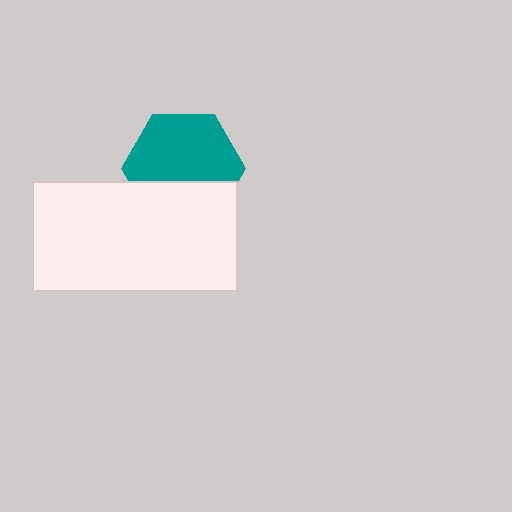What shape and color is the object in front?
The object in front is a white rectangle.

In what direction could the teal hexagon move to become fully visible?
The teal hexagon could move up. That would shift it out from behind the white rectangle entirely.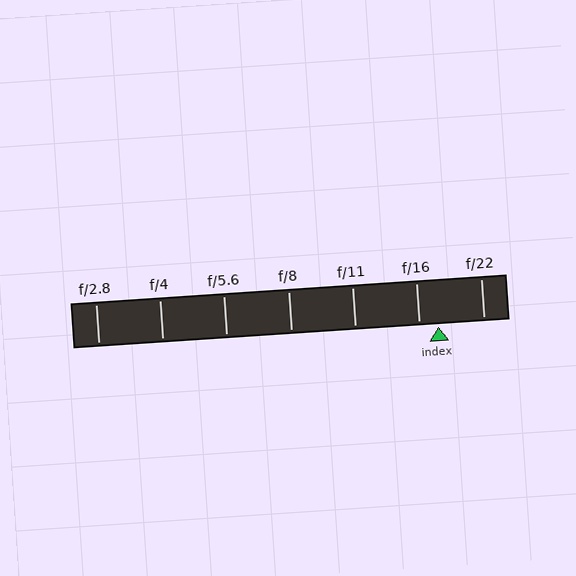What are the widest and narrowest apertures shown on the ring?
The widest aperture shown is f/2.8 and the narrowest is f/22.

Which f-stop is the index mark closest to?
The index mark is closest to f/16.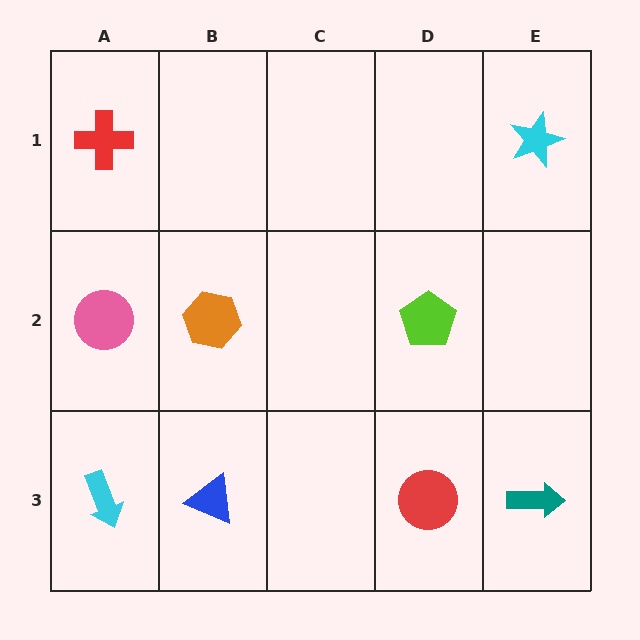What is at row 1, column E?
A cyan star.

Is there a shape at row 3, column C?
No, that cell is empty.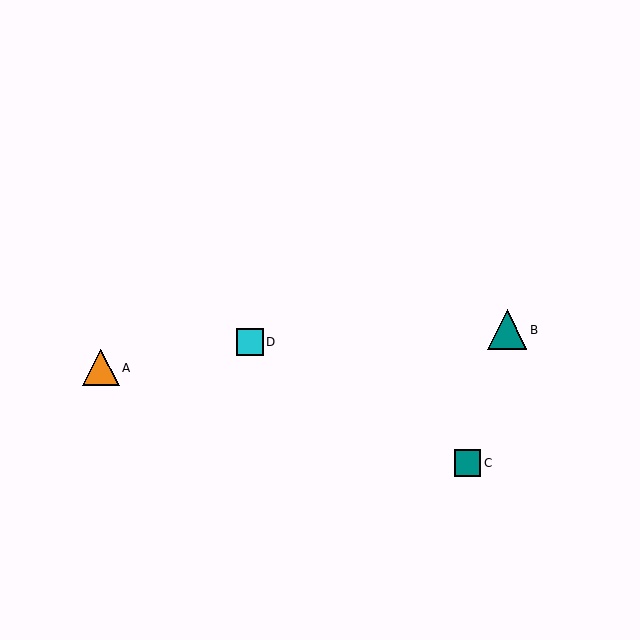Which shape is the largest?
The teal triangle (labeled B) is the largest.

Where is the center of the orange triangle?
The center of the orange triangle is at (101, 368).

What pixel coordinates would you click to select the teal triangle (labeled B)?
Click at (507, 330) to select the teal triangle B.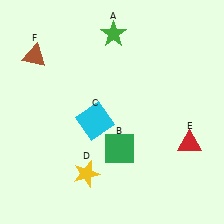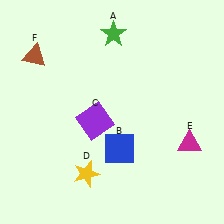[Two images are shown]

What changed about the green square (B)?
In Image 1, B is green. In Image 2, it changed to blue.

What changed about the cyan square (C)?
In Image 1, C is cyan. In Image 2, it changed to purple.